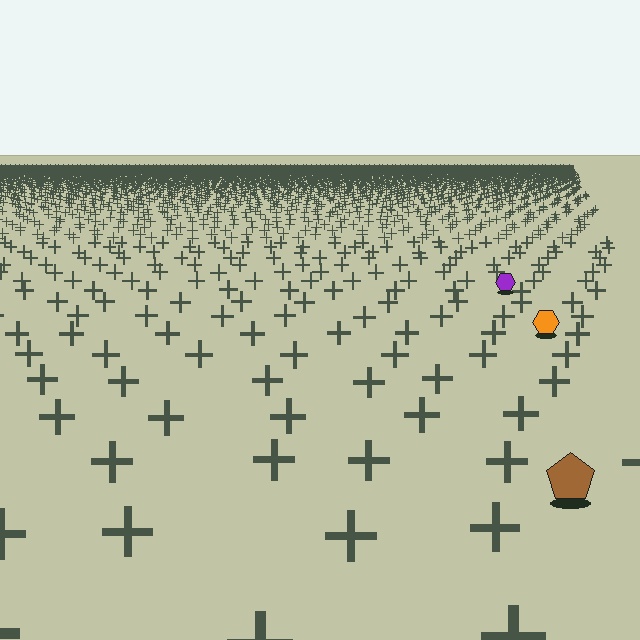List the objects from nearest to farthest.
From nearest to farthest: the brown pentagon, the orange hexagon, the purple hexagon.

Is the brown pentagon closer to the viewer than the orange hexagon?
Yes. The brown pentagon is closer — you can tell from the texture gradient: the ground texture is coarser near it.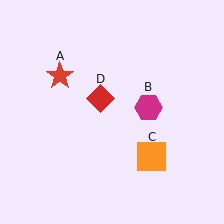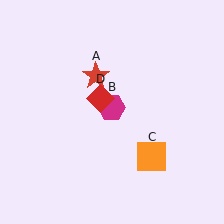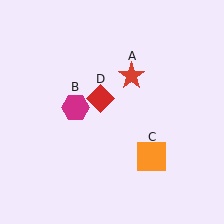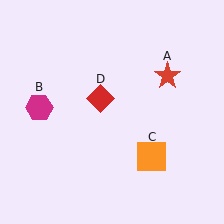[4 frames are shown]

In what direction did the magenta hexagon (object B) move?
The magenta hexagon (object B) moved left.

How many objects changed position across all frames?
2 objects changed position: red star (object A), magenta hexagon (object B).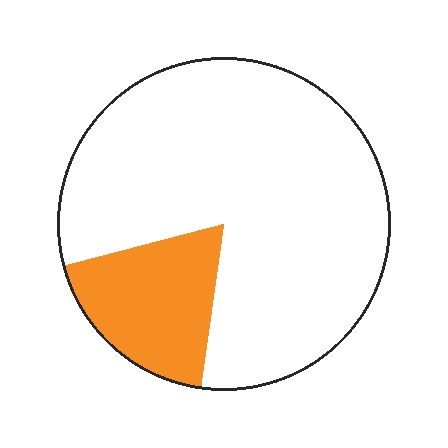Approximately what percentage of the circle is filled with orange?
Approximately 20%.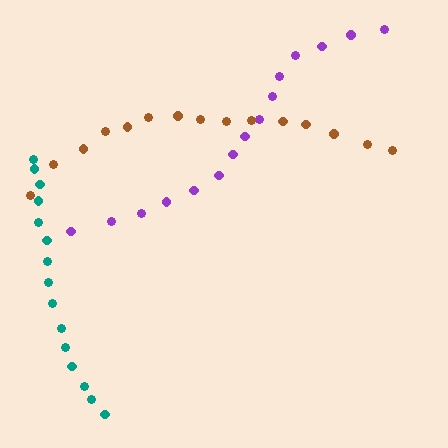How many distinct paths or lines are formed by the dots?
There are 3 distinct paths.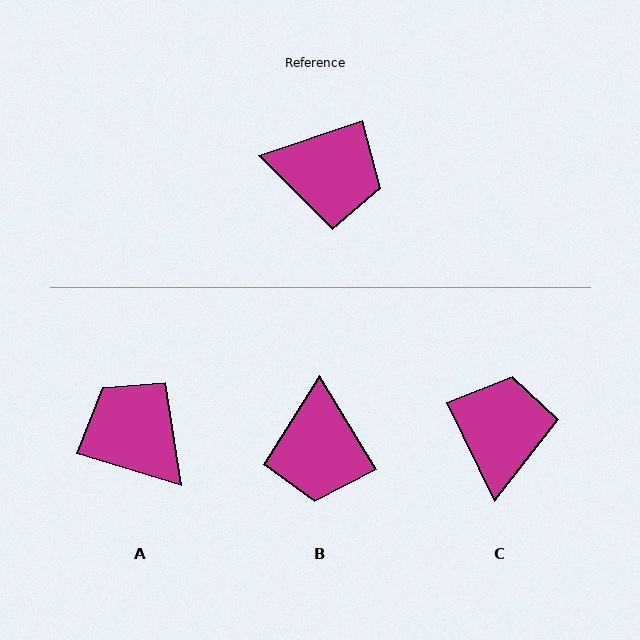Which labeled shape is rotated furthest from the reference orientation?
A, about 144 degrees away.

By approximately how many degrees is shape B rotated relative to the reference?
Approximately 77 degrees clockwise.